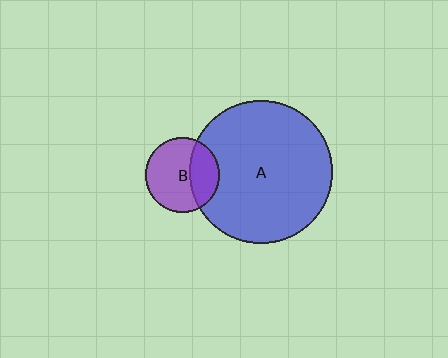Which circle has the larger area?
Circle A (blue).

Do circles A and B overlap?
Yes.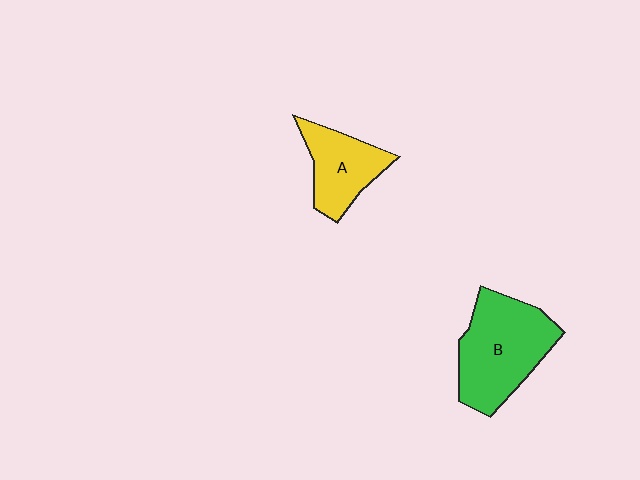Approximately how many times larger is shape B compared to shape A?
Approximately 1.6 times.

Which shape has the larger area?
Shape B (green).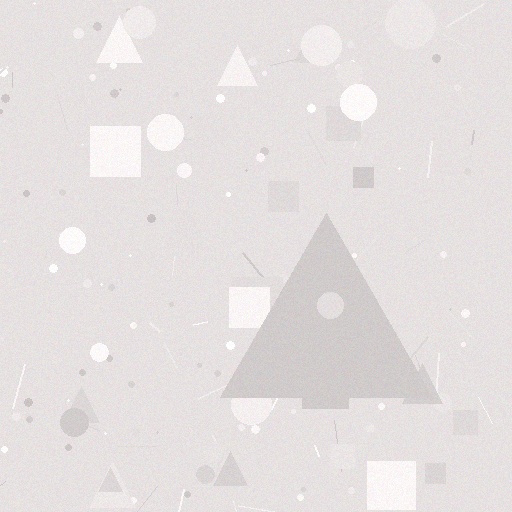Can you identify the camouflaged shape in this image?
The camouflaged shape is a triangle.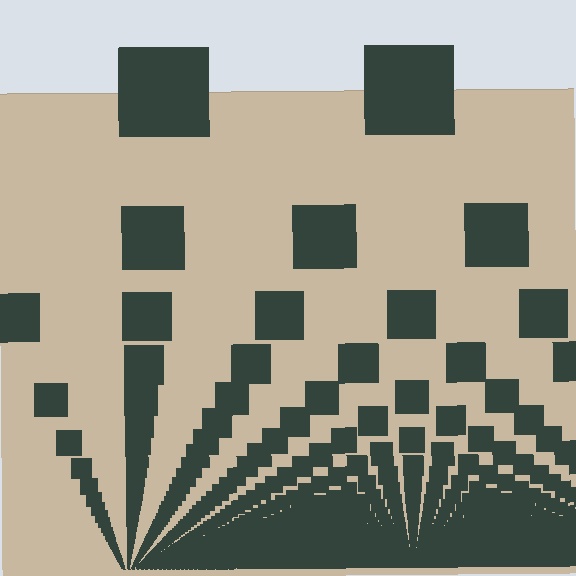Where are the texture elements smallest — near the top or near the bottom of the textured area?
Near the bottom.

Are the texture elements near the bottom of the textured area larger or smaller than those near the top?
Smaller. The gradient is inverted — elements near the bottom are smaller and denser.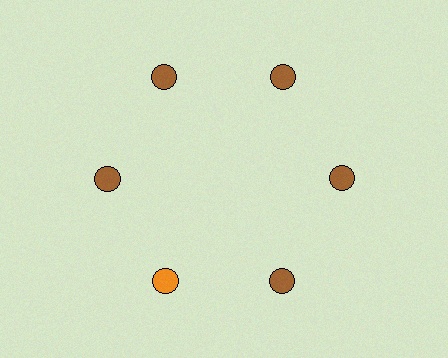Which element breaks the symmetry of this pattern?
The orange circle at roughly the 7 o'clock position breaks the symmetry. All other shapes are brown circles.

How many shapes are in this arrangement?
There are 6 shapes arranged in a ring pattern.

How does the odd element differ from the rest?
It has a different color: orange instead of brown.